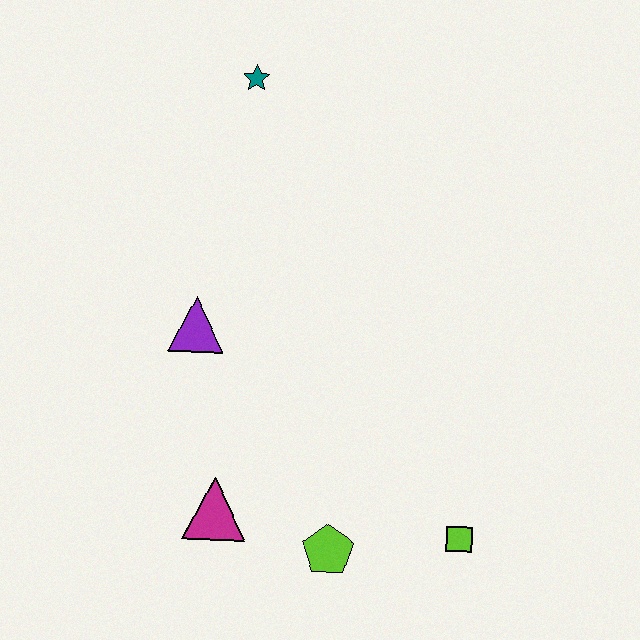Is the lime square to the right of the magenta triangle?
Yes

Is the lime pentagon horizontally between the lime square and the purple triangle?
Yes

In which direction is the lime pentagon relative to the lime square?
The lime pentagon is to the left of the lime square.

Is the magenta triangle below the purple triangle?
Yes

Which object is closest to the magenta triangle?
The lime pentagon is closest to the magenta triangle.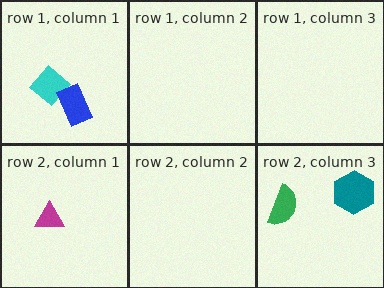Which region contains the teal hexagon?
The row 2, column 3 region.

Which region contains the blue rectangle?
The row 1, column 1 region.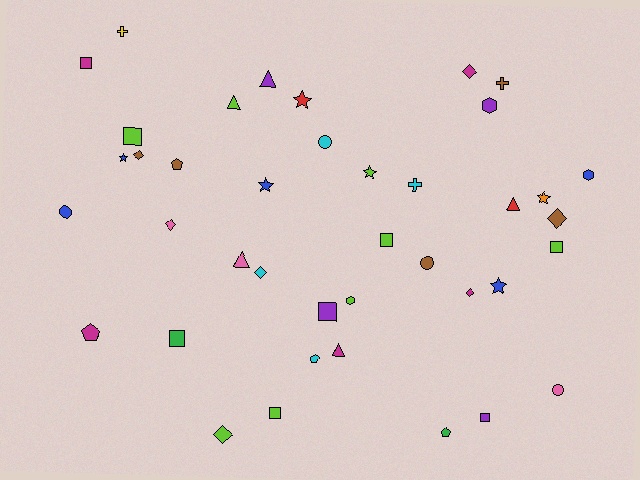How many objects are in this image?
There are 40 objects.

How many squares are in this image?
There are 8 squares.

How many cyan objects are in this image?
There are 4 cyan objects.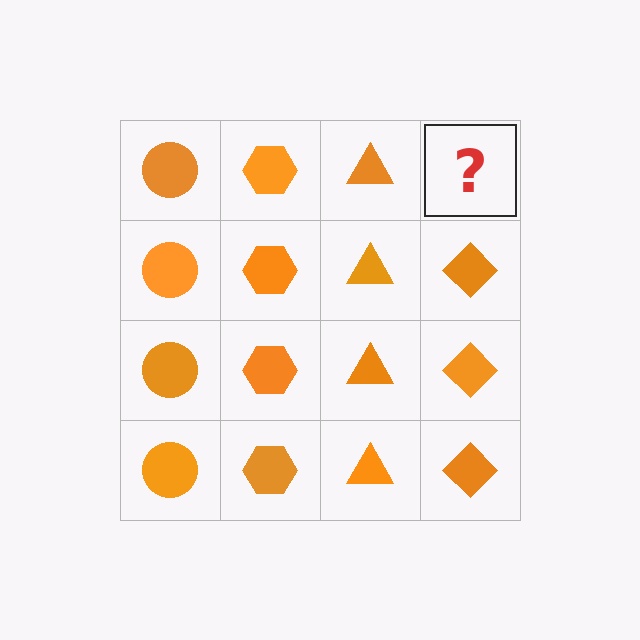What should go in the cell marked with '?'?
The missing cell should contain an orange diamond.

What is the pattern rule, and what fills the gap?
The rule is that each column has a consistent shape. The gap should be filled with an orange diamond.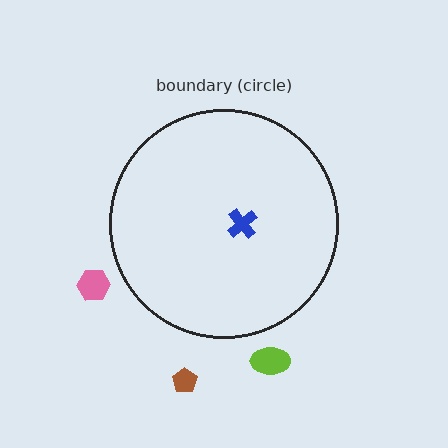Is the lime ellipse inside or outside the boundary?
Outside.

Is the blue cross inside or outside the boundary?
Inside.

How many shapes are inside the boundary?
1 inside, 3 outside.